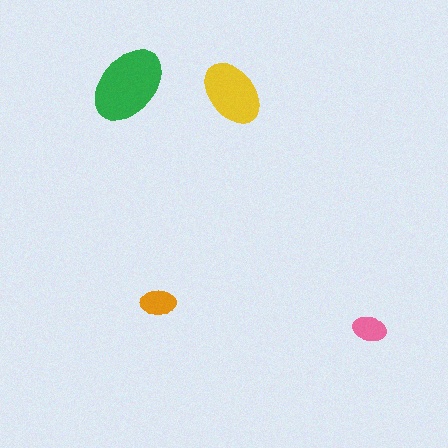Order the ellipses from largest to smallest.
the green one, the yellow one, the orange one, the pink one.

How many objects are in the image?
There are 4 objects in the image.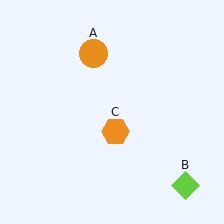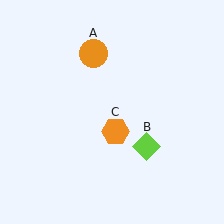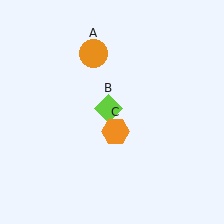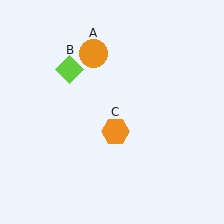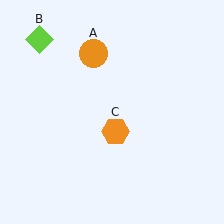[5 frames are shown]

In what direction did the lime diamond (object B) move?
The lime diamond (object B) moved up and to the left.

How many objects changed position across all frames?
1 object changed position: lime diamond (object B).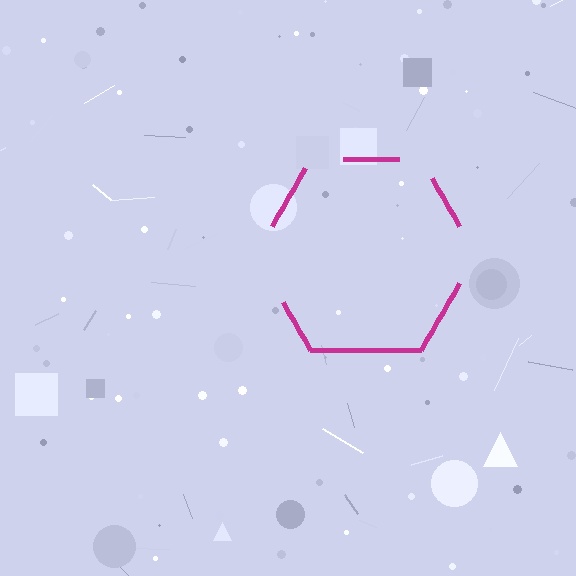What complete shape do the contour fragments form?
The contour fragments form a hexagon.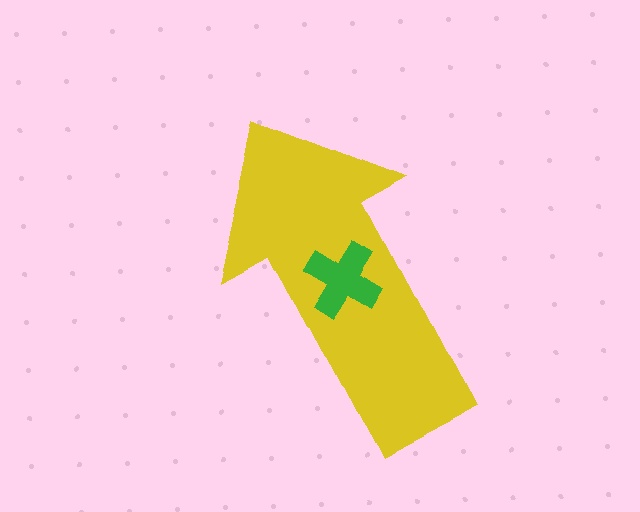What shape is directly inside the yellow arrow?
The green cross.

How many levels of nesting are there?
2.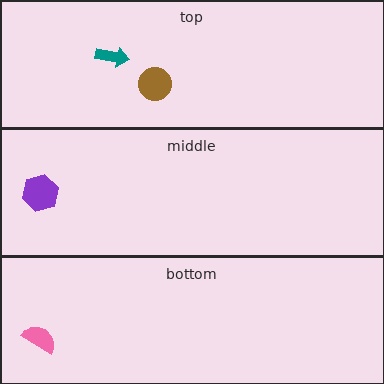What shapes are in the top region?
The brown circle, the teal arrow.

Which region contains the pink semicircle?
The bottom region.